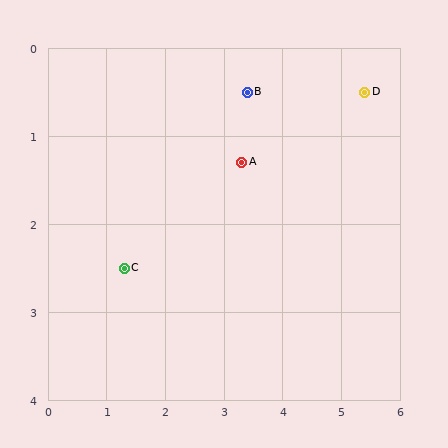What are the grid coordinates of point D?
Point D is at approximately (5.4, 0.5).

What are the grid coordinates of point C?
Point C is at approximately (1.3, 2.5).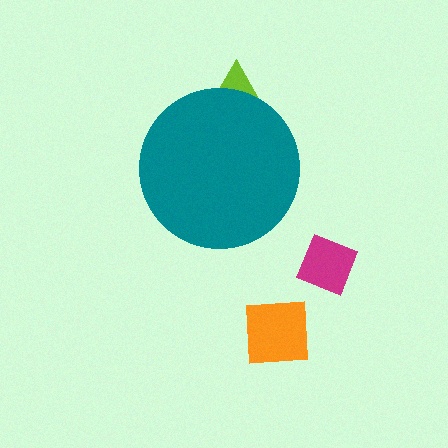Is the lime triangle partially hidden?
Yes, the lime triangle is partially hidden behind the teal circle.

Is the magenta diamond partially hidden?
No, the magenta diamond is fully visible.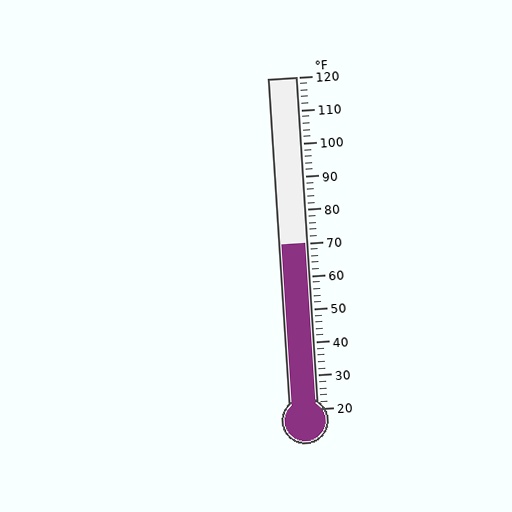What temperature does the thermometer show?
The thermometer shows approximately 70°F.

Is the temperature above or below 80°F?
The temperature is below 80°F.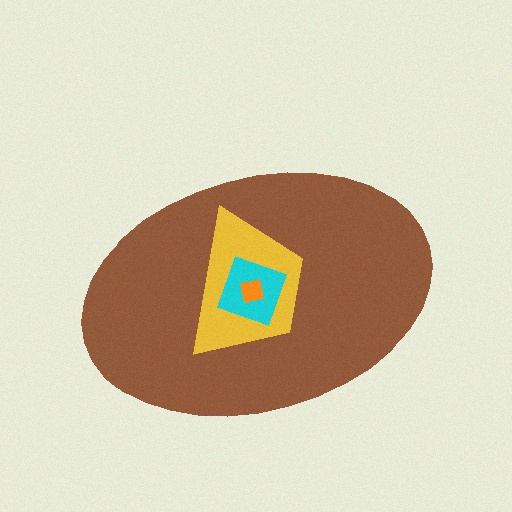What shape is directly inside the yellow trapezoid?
The cyan diamond.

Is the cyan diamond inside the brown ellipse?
Yes.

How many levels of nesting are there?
4.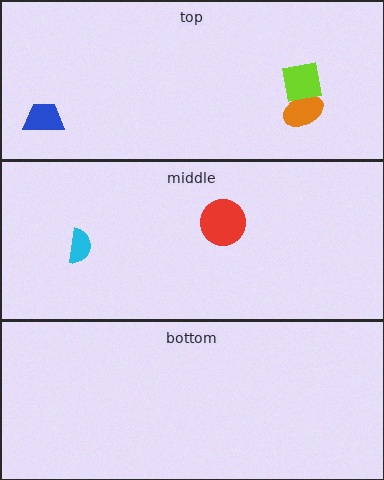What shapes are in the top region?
The blue trapezoid, the orange ellipse, the lime square.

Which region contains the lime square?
The top region.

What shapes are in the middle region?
The cyan semicircle, the red circle.